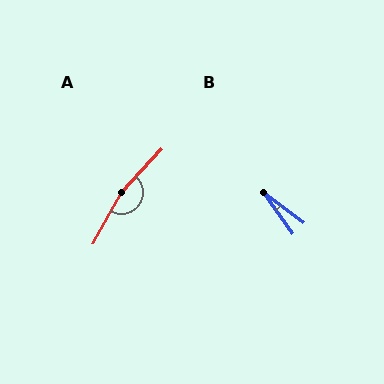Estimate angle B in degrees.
Approximately 17 degrees.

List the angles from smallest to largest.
B (17°), A (166°).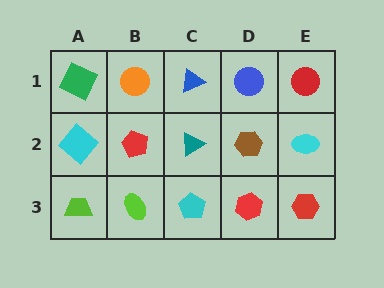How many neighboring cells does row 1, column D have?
3.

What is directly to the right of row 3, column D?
A red hexagon.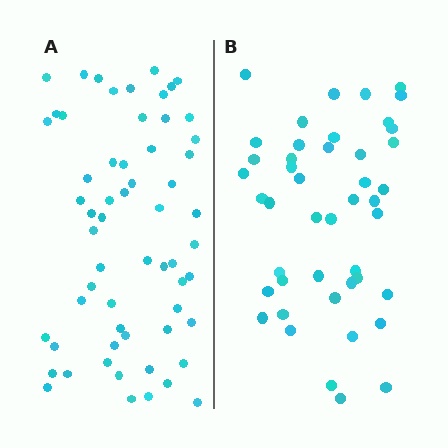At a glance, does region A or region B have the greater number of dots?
Region A (the left region) has more dots.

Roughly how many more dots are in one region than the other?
Region A has approximately 15 more dots than region B.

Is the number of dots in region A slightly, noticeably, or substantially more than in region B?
Region A has noticeably more, but not dramatically so. The ratio is roughly 1.3 to 1.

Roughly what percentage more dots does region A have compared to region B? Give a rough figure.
About 35% more.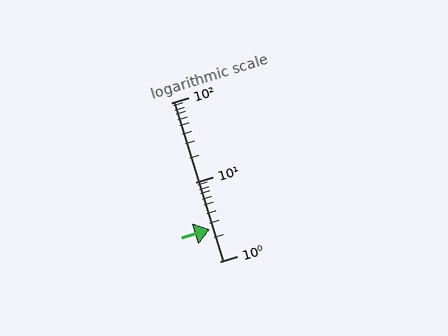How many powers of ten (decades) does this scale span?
The scale spans 2 decades, from 1 to 100.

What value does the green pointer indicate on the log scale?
The pointer indicates approximately 2.5.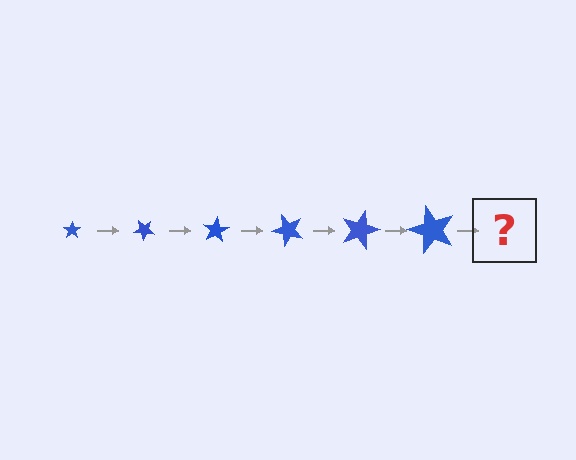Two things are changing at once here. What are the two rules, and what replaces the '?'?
The two rules are that the star grows larger each step and it rotates 40 degrees each step. The '?' should be a star, larger than the previous one and rotated 240 degrees from the start.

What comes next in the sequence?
The next element should be a star, larger than the previous one and rotated 240 degrees from the start.